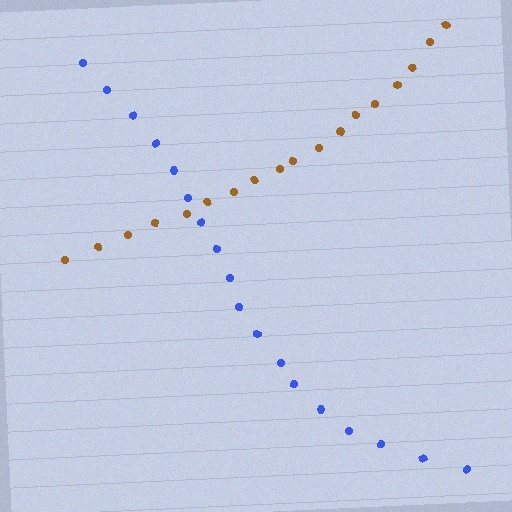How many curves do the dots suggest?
There are 2 distinct paths.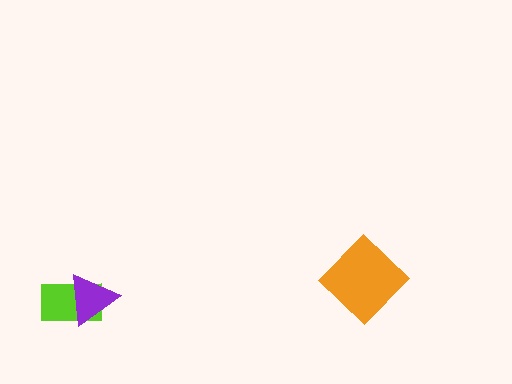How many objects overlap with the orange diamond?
0 objects overlap with the orange diamond.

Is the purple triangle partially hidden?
No, no other shape covers it.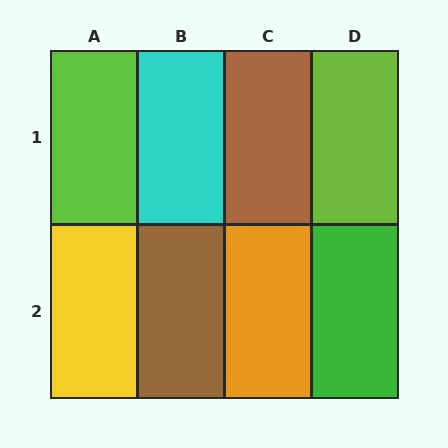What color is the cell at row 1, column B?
Cyan.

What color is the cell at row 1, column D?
Lime.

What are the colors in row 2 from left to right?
Yellow, brown, orange, green.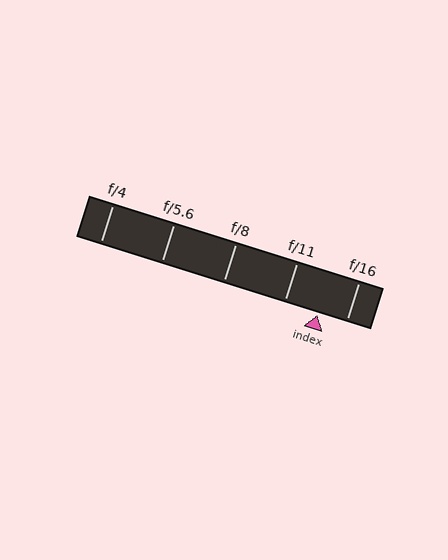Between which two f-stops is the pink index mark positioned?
The index mark is between f/11 and f/16.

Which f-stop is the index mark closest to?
The index mark is closest to f/16.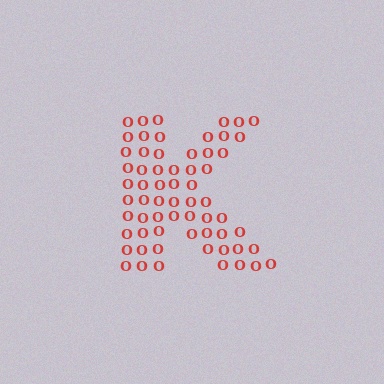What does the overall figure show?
The overall figure shows the letter K.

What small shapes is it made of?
It is made of small letter O's.